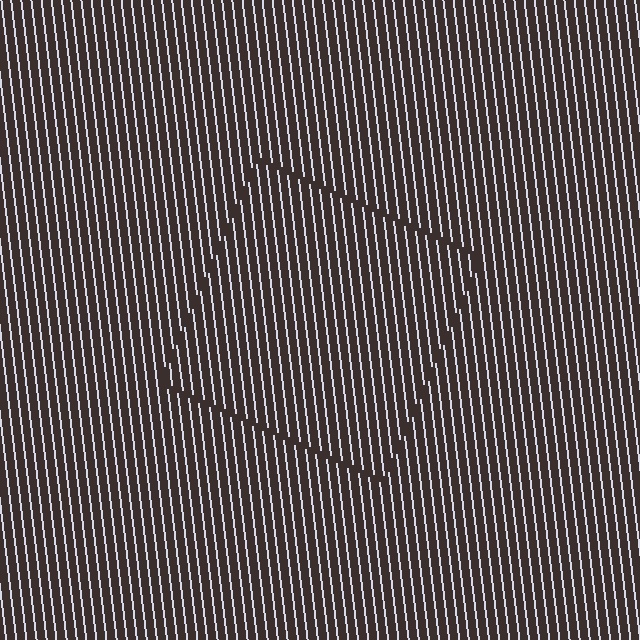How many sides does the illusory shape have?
4 sides — the line-ends trace a square.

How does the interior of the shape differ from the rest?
The interior of the shape contains the same grating, shifted by half a period — the contour is defined by the phase discontinuity where line-ends from the inner and outer gratings abut.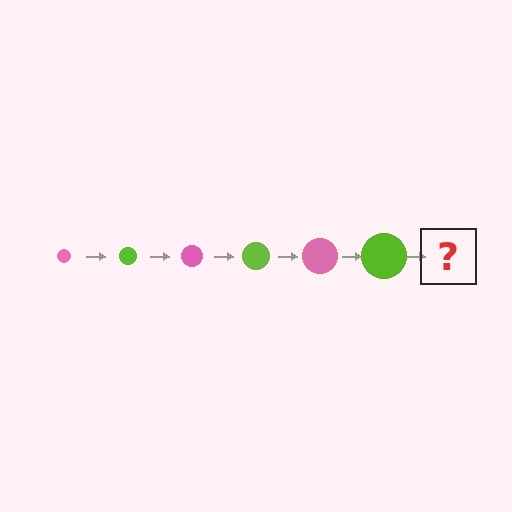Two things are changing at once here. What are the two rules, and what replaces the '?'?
The two rules are that the circle grows larger each step and the color cycles through pink and lime. The '?' should be a pink circle, larger than the previous one.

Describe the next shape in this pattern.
It should be a pink circle, larger than the previous one.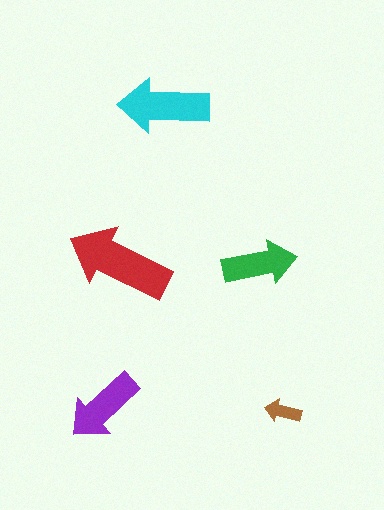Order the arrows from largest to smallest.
the red one, the cyan one, the purple one, the green one, the brown one.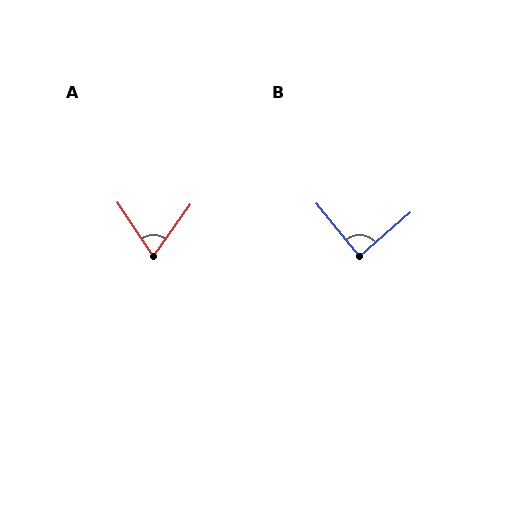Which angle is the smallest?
A, at approximately 69 degrees.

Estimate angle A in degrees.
Approximately 69 degrees.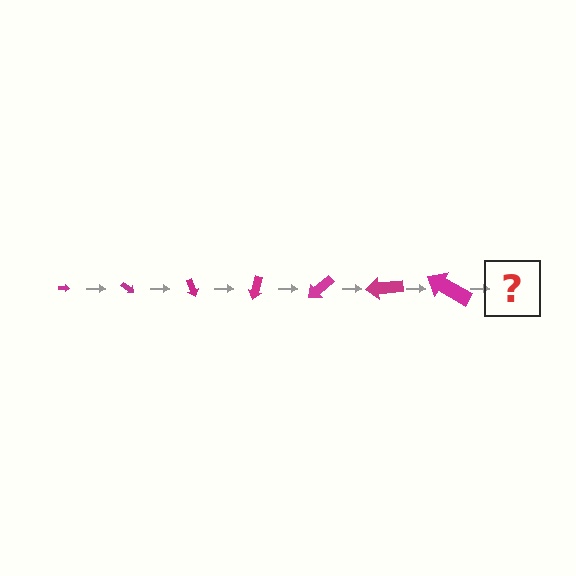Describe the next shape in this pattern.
It should be an arrow, larger than the previous one and rotated 245 degrees from the start.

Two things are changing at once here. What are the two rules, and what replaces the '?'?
The two rules are that the arrow grows larger each step and it rotates 35 degrees each step. The '?' should be an arrow, larger than the previous one and rotated 245 degrees from the start.